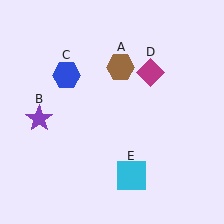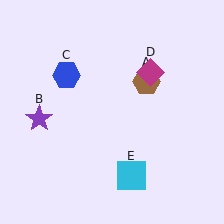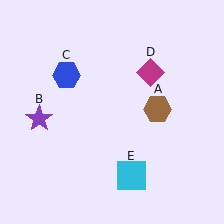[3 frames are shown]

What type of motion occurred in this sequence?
The brown hexagon (object A) rotated clockwise around the center of the scene.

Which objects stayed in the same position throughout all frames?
Purple star (object B) and blue hexagon (object C) and magenta diamond (object D) and cyan square (object E) remained stationary.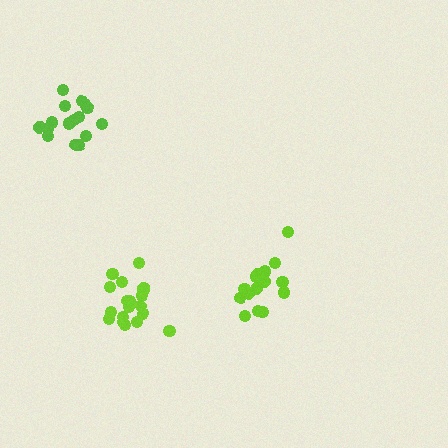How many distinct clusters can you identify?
There are 3 distinct clusters.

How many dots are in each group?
Group 1: 17 dots, Group 2: 20 dots, Group 3: 15 dots (52 total).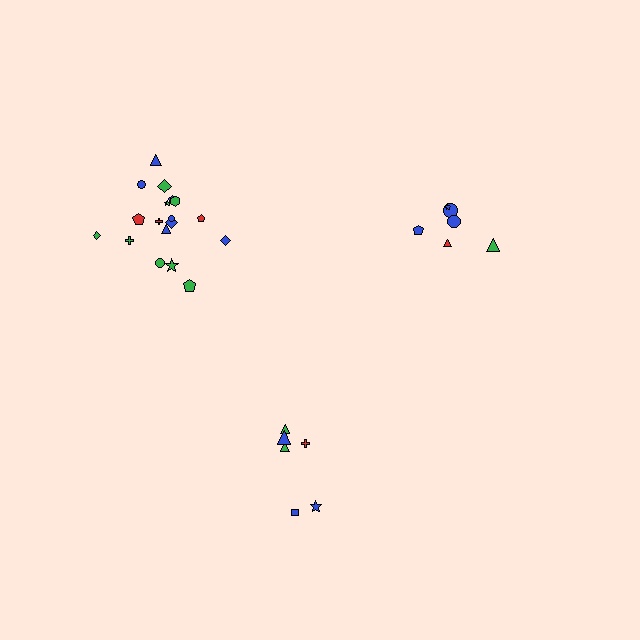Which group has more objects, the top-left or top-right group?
The top-left group.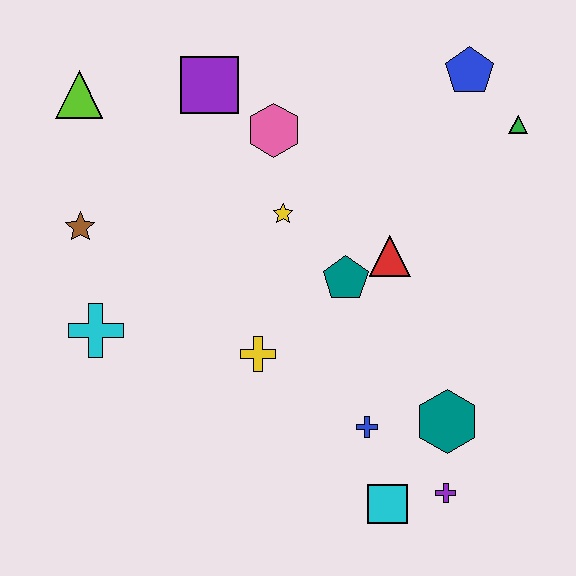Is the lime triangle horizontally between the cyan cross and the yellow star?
No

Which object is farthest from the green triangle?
The cyan cross is farthest from the green triangle.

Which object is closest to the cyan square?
The purple cross is closest to the cyan square.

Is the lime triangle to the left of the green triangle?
Yes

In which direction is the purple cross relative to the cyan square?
The purple cross is to the right of the cyan square.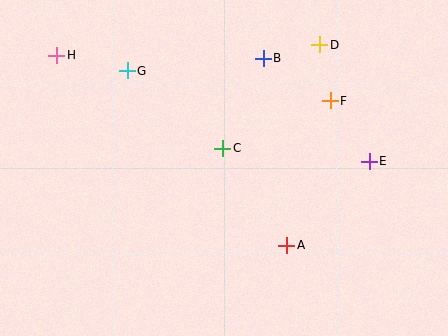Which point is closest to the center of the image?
Point C at (223, 148) is closest to the center.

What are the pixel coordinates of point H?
Point H is at (57, 55).